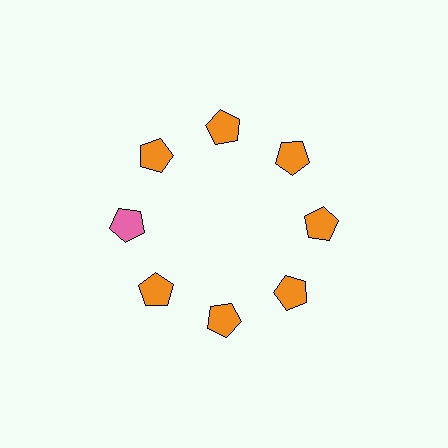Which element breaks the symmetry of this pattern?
The pink pentagon at roughly the 9 o'clock position breaks the symmetry. All other shapes are orange pentagons.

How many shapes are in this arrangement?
There are 8 shapes arranged in a ring pattern.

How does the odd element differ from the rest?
It has a different color: pink instead of orange.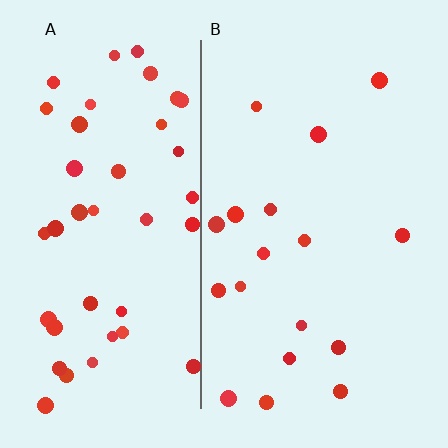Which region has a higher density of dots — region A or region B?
A (the left).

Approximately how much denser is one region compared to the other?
Approximately 2.4× — region A over region B.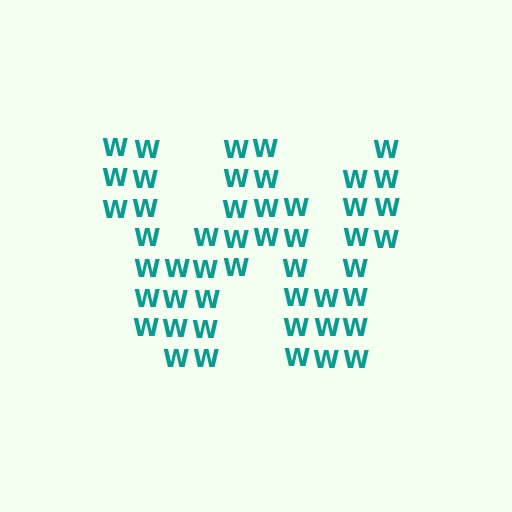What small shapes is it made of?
It is made of small letter W's.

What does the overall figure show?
The overall figure shows the letter W.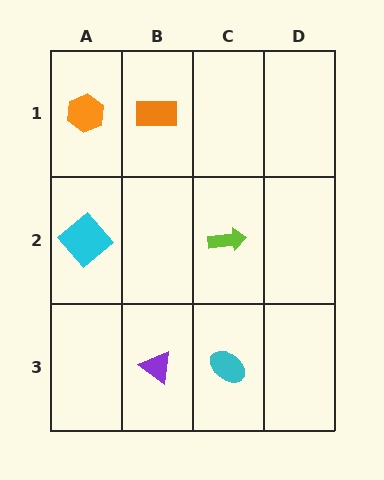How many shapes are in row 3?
2 shapes.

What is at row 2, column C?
A lime arrow.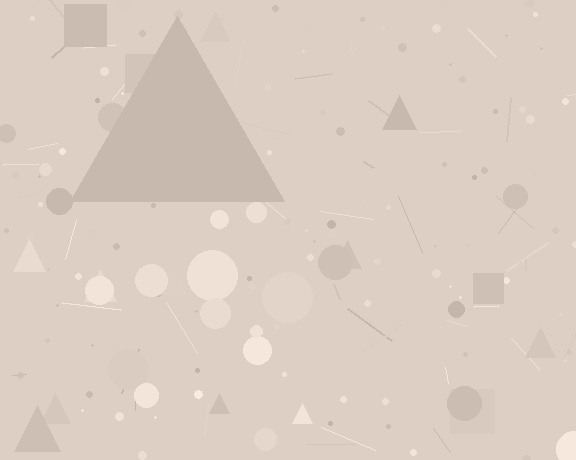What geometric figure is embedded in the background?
A triangle is embedded in the background.